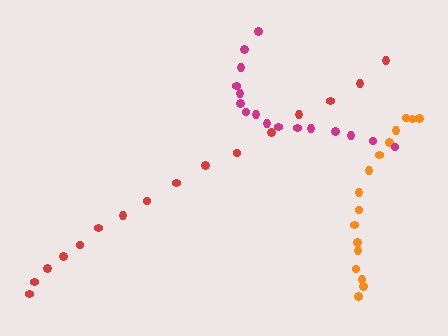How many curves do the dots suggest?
There are 3 distinct paths.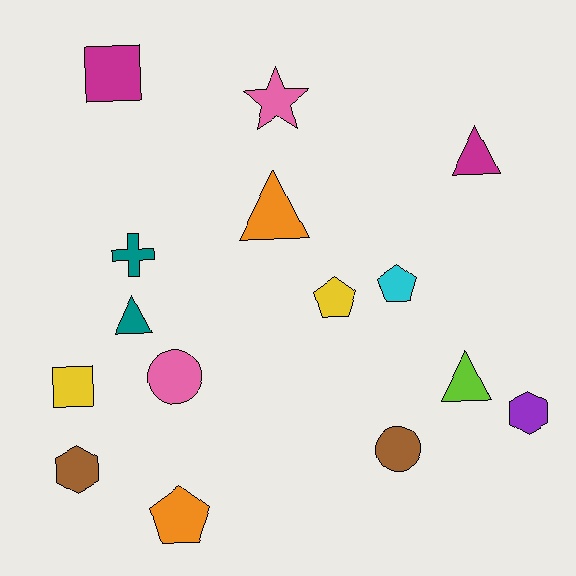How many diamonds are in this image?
There are no diamonds.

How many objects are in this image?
There are 15 objects.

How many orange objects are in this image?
There are 2 orange objects.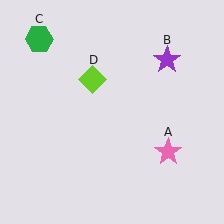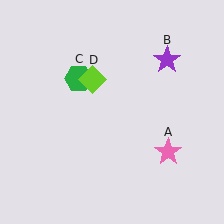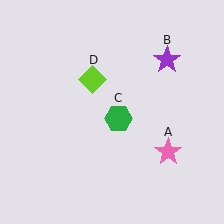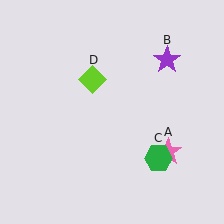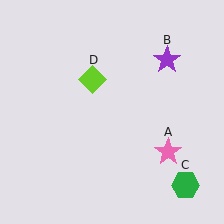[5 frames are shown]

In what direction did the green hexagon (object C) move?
The green hexagon (object C) moved down and to the right.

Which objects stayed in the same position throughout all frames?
Pink star (object A) and purple star (object B) and lime diamond (object D) remained stationary.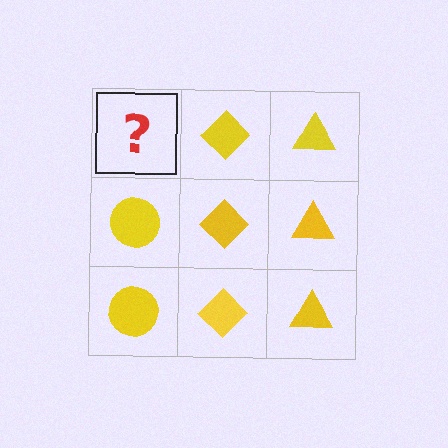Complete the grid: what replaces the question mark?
The question mark should be replaced with a yellow circle.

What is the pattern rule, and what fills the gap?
The rule is that each column has a consistent shape. The gap should be filled with a yellow circle.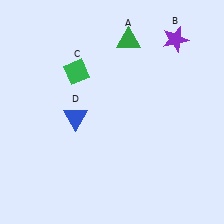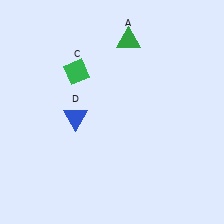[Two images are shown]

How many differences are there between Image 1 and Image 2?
There is 1 difference between the two images.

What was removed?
The purple star (B) was removed in Image 2.